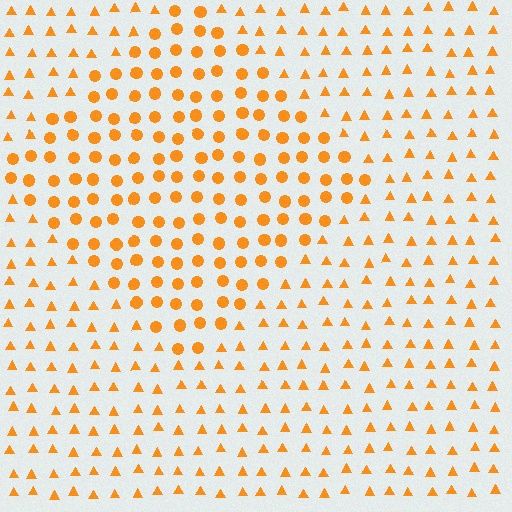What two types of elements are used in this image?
The image uses circles inside the diamond region and triangles outside it.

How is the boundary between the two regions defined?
The boundary is defined by a change in element shape: circles inside vs. triangles outside. All elements share the same color and spacing.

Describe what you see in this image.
The image is filled with small orange elements arranged in a uniform grid. A diamond-shaped region contains circles, while the surrounding area contains triangles. The boundary is defined purely by the change in element shape.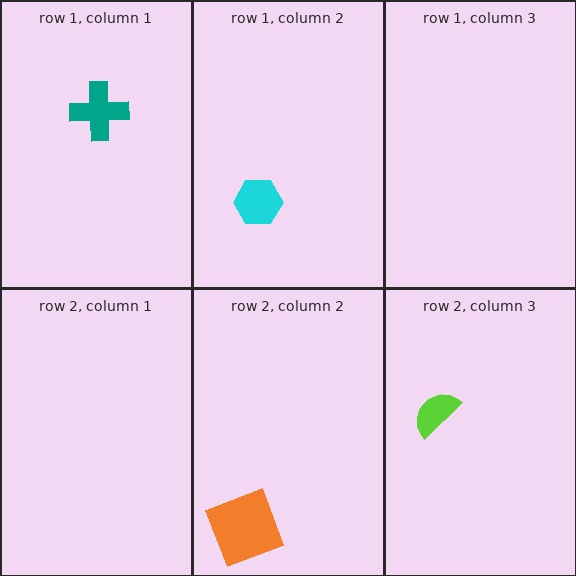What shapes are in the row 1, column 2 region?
The cyan hexagon.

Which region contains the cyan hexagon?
The row 1, column 2 region.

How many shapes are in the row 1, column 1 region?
1.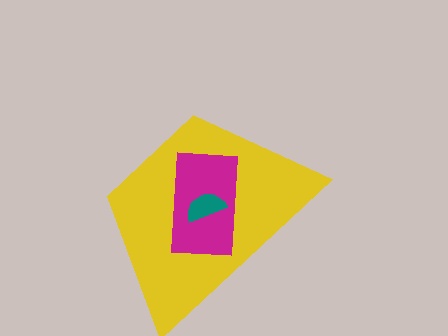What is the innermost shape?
The teal semicircle.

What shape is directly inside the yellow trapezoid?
The magenta rectangle.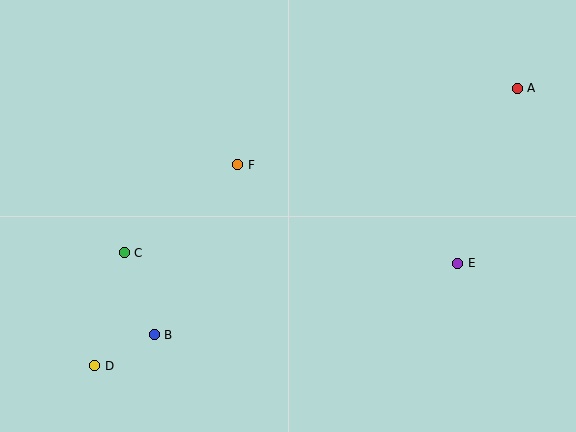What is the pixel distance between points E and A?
The distance between E and A is 185 pixels.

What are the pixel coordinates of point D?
Point D is at (95, 366).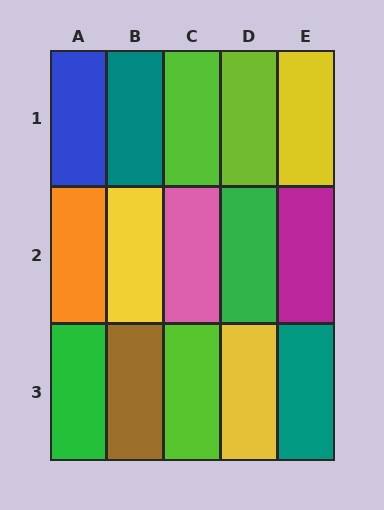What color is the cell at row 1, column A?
Blue.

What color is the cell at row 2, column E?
Magenta.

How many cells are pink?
1 cell is pink.